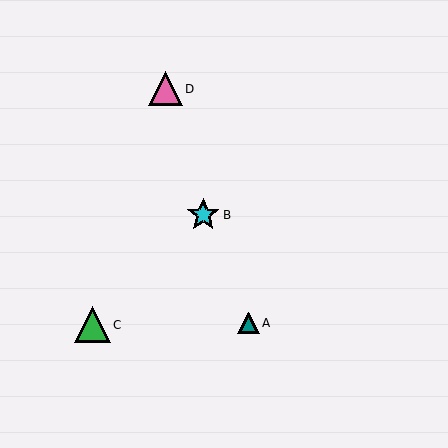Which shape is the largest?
The green triangle (labeled C) is the largest.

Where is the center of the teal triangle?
The center of the teal triangle is at (248, 323).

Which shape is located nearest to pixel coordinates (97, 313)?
The green triangle (labeled C) at (93, 325) is nearest to that location.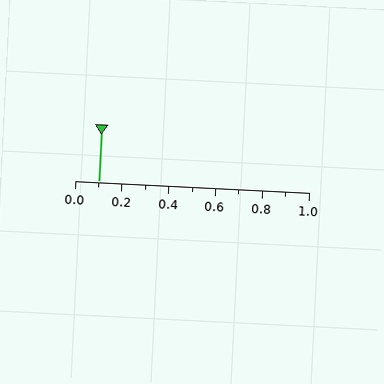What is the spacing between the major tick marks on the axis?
The major ticks are spaced 0.2 apart.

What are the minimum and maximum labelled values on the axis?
The axis runs from 0.0 to 1.0.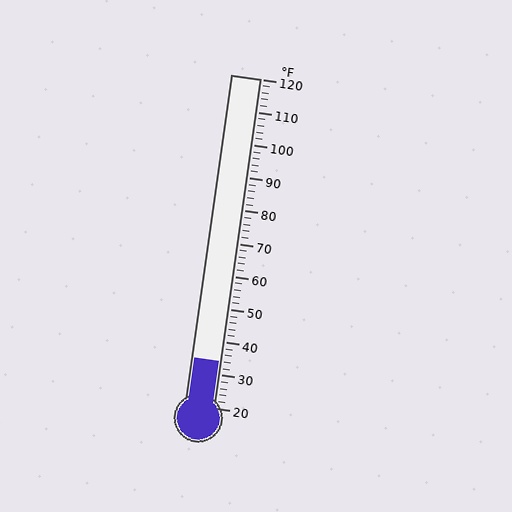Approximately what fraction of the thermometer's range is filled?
The thermometer is filled to approximately 15% of its range.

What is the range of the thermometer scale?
The thermometer scale ranges from 20°F to 120°F.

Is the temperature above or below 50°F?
The temperature is below 50°F.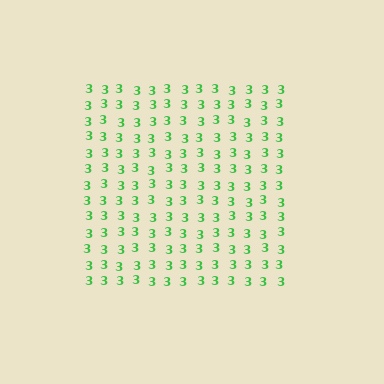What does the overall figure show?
The overall figure shows a square.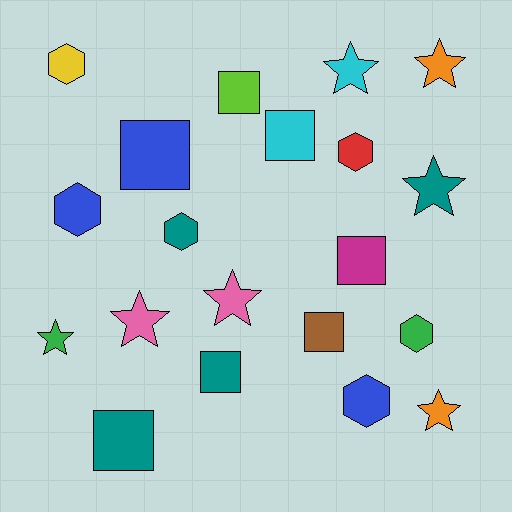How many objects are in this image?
There are 20 objects.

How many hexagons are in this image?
There are 6 hexagons.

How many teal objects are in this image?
There are 4 teal objects.